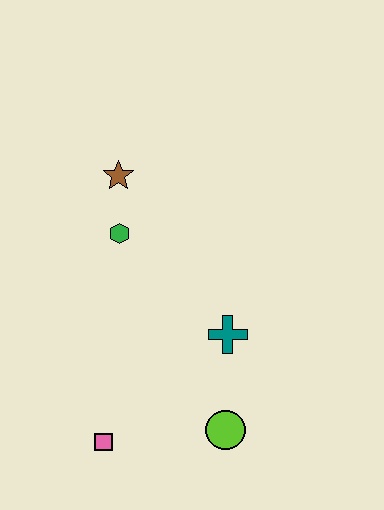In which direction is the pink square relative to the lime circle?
The pink square is to the left of the lime circle.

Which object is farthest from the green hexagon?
The lime circle is farthest from the green hexagon.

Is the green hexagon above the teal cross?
Yes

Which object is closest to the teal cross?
The lime circle is closest to the teal cross.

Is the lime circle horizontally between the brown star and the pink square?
No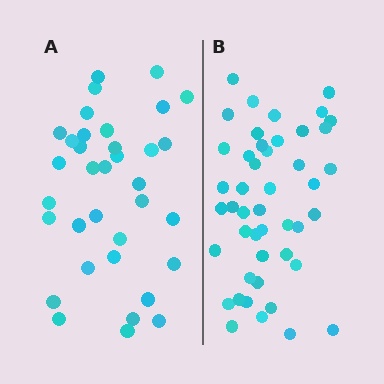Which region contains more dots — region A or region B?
Region B (the right region) has more dots.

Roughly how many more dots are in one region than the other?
Region B has roughly 12 or so more dots than region A.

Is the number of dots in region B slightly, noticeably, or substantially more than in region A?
Region B has noticeably more, but not dramatically so. The ratio is roughly 1.3 to 1.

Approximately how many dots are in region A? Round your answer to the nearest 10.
About 40 dots. (The exact count is 35, which rounds to 40.)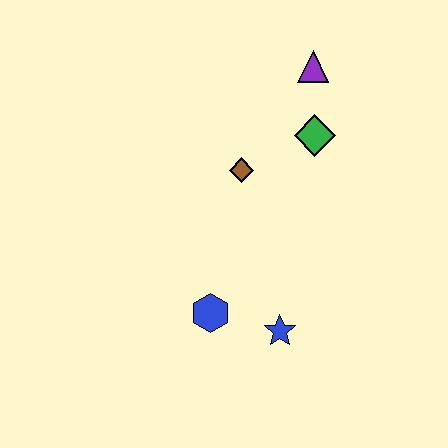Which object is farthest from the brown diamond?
The blue star is farthest from the brown diamond.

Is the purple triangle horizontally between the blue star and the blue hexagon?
No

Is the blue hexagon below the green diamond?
Yes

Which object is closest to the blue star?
The blue hexagon is closest to the blue star.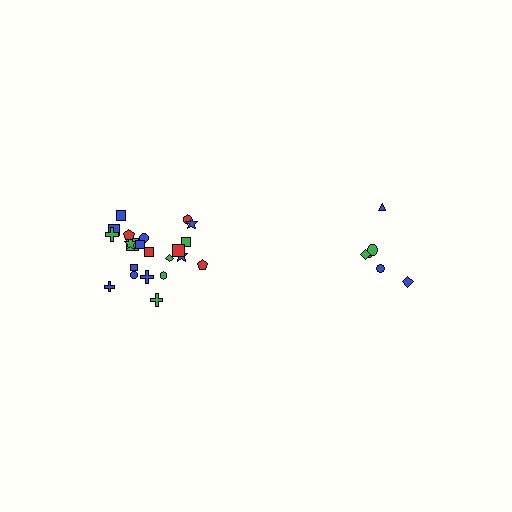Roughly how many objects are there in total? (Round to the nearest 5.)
Roughly 30 objects in total.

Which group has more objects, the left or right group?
The left group.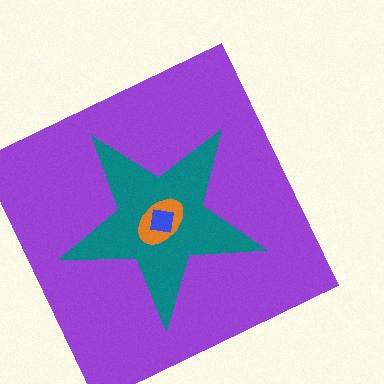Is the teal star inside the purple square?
Yes.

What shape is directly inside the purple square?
The teal star.